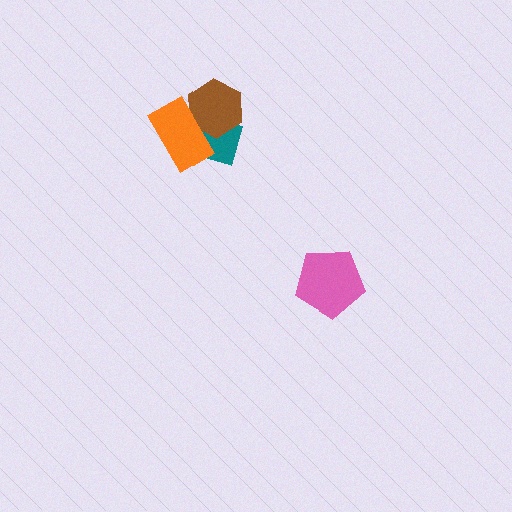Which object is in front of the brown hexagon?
The orange rectangle is in front of the brown hexagon.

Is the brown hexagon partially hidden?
Yes, it is partially covered by another shape.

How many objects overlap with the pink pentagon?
0 objects overlap with the pink pentagon.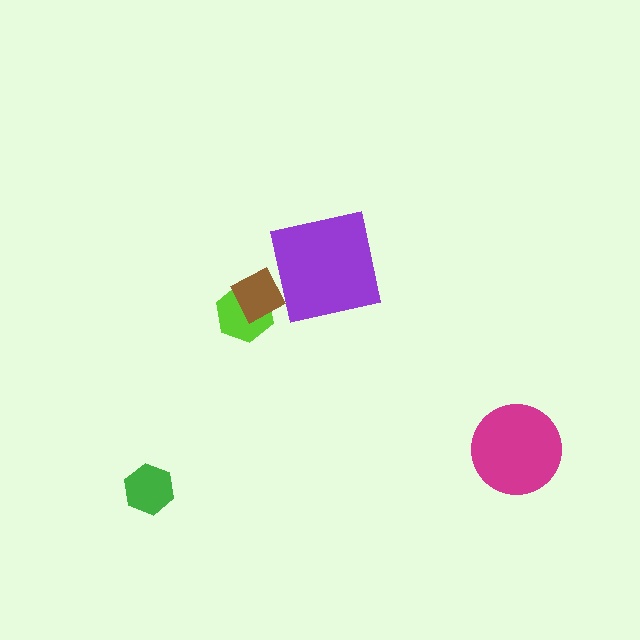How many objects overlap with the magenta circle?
0 objects overlap with the magenta circle.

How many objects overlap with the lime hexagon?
1 object overlaps with the lime hexagon.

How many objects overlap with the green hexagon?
0 objects overlap with the green hexagon.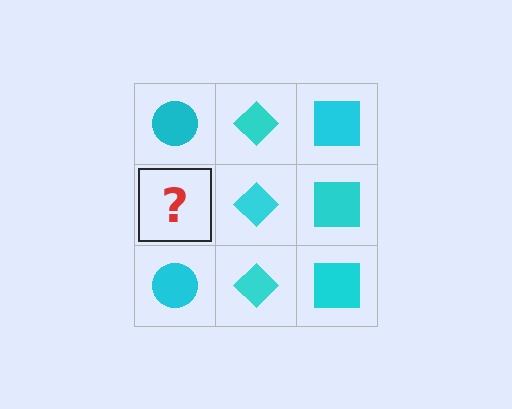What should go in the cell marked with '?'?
The missing cell should contain a cyan circle.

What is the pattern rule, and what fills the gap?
The rule is that each column has a consistent shape. The gap should be filled with a cyan circle.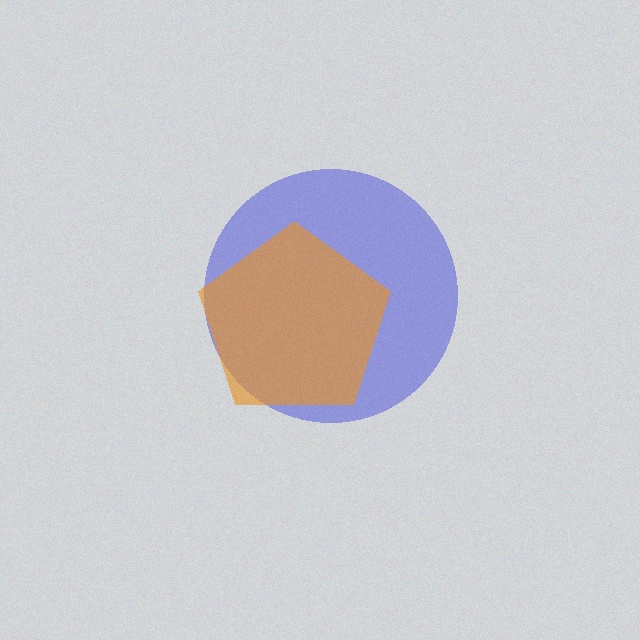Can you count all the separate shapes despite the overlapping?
Yes, there are 2 separate shapes.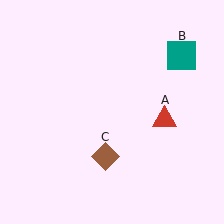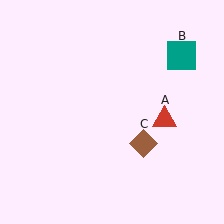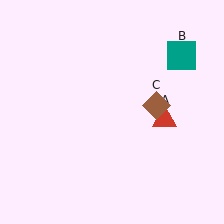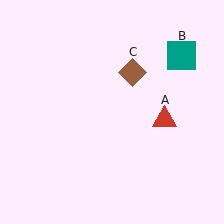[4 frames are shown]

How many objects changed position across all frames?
1 object changed position: brown diamond (object C).